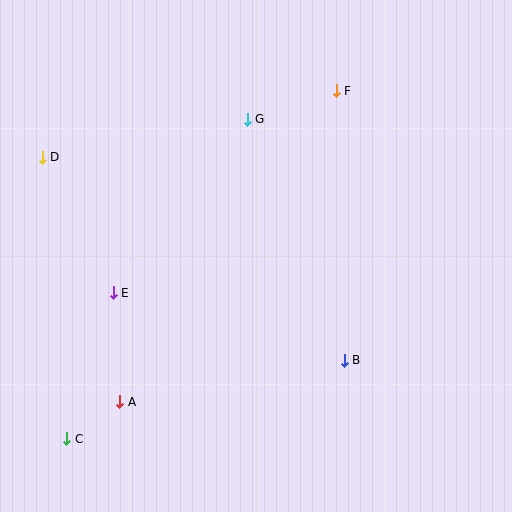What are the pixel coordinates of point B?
Point B is at (344, 360).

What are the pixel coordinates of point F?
Point F is at (336, 91).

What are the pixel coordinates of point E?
Point E is at (113, 293).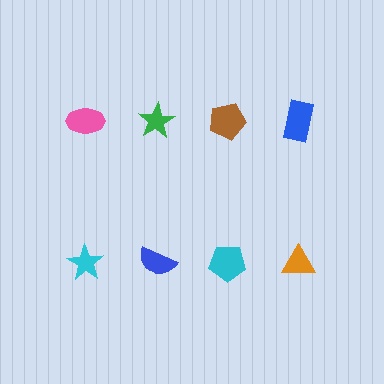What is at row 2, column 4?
An orange triangle.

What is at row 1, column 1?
A pink ellipse.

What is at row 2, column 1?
A cyan star.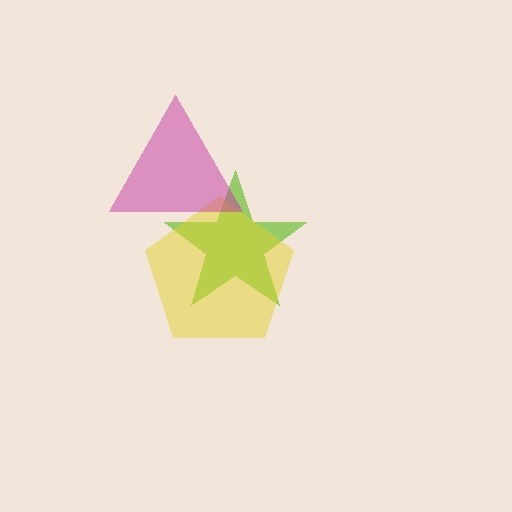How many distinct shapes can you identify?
There are 3 distinct shapes: a lime star, a yellow pentagon, a magenta triangle.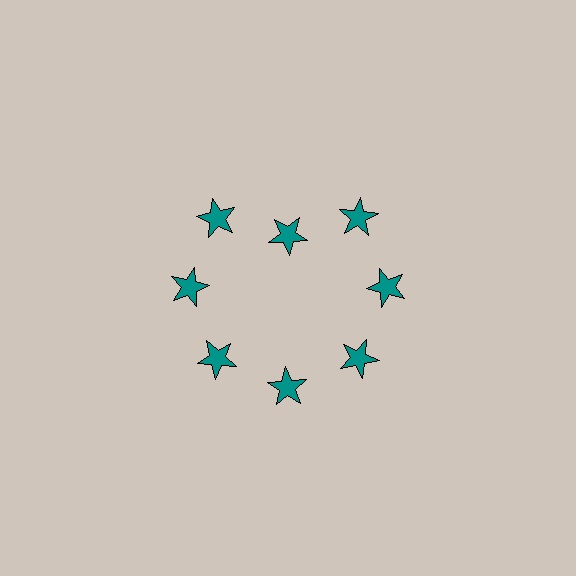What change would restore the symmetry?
The symmetry would be restored by moving it outward, back onto the ring so that all 8 stars sit at equal angles and equal distance from the center.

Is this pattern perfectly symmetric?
No. The 8 teal stars are arranged in a ring, but one element near the 12 o'clock position is pulled inward toward the center, breaking the 8-fold rotational symmetry.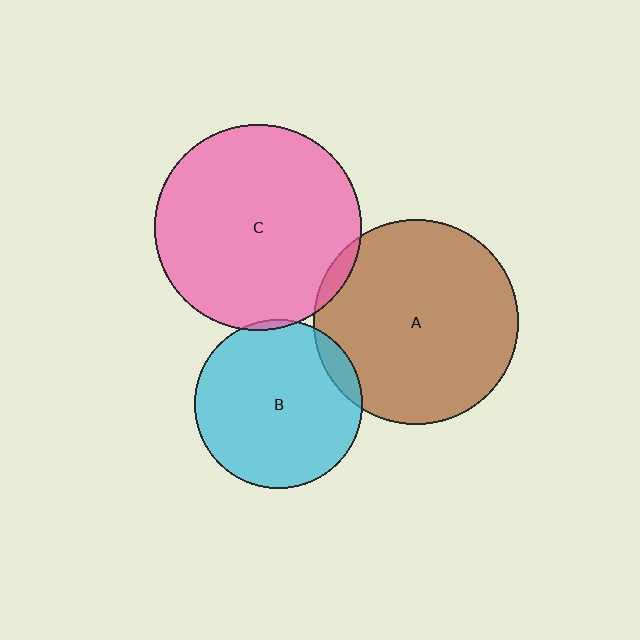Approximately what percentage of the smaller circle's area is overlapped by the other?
Approximately 5%.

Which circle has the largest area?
Circle C (pink).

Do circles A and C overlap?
Yes.